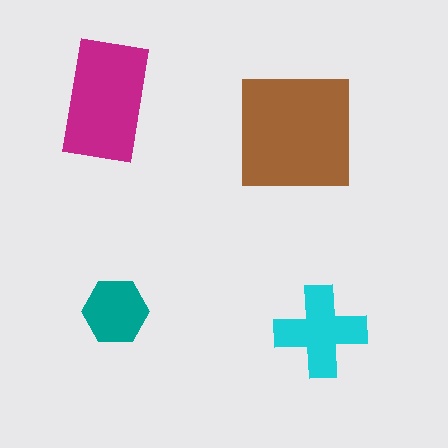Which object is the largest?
The brown square.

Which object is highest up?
The magenta rectangle is topmost.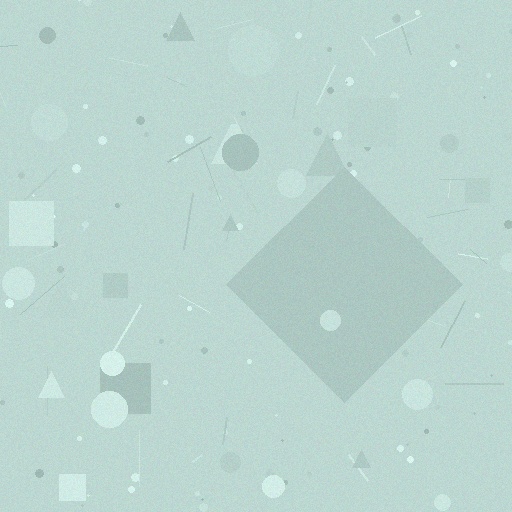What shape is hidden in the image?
A diamond is hidden in the image.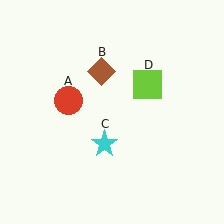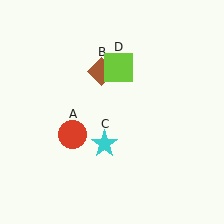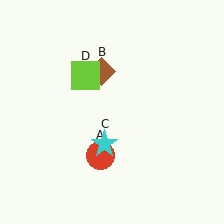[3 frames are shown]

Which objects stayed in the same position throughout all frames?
Brown diamond (object B) and cyan star (object C) remained stationary.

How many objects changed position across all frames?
2 objects changed position: red circle (object A), lime square (object D).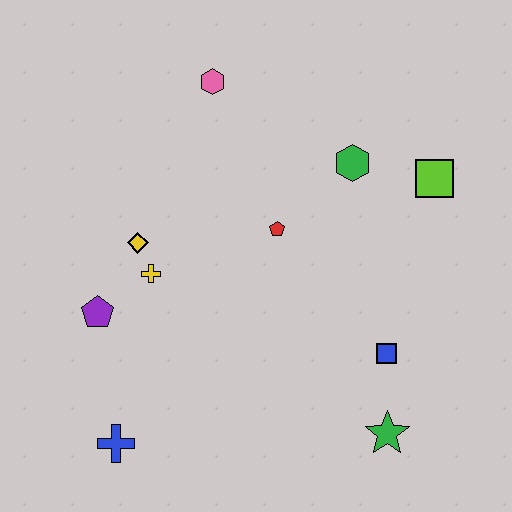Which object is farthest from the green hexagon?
The blue cross is farthest from the green hexagon.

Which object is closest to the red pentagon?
The green hexagon is closest to the red pentagon.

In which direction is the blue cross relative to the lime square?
The blue cross is to the left of the lime square.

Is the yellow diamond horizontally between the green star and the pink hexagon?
No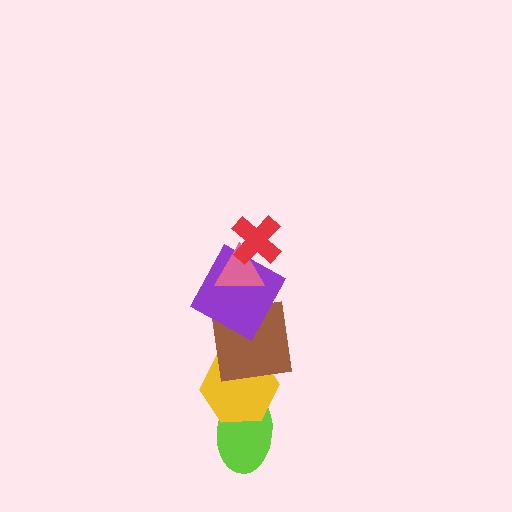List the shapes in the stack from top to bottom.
From top to bottom: the red cross, the pink triangle, the purple square, the brown square, the yellow hexagon, the lime ellipse.